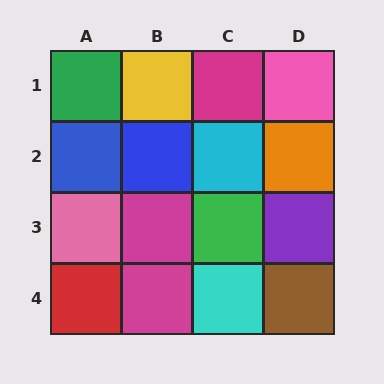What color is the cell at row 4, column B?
Magenta.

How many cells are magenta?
3 cells are magenta.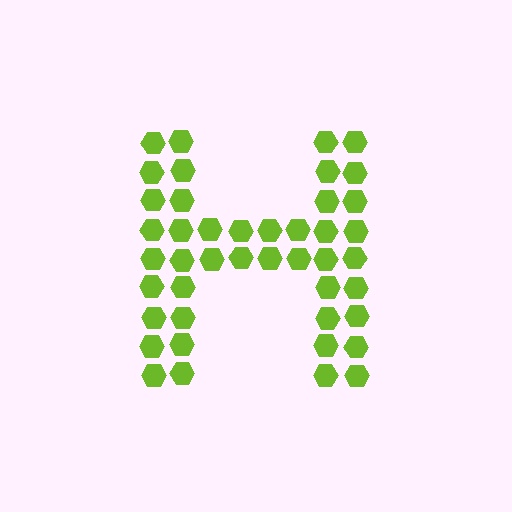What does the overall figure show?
The overall figure shows the letter H.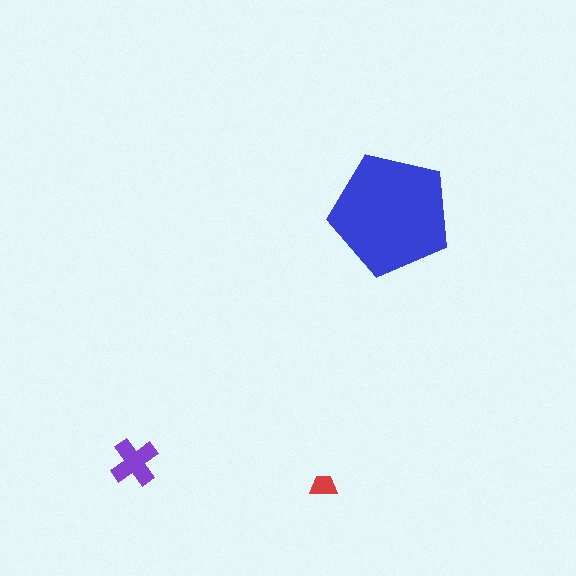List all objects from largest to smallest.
The blue pentagon, the purple cross, the red trapezoid.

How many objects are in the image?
There are 3 objects in the image.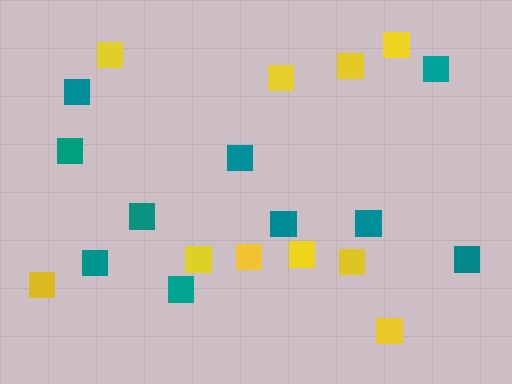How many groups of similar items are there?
There are 2 groups: one group of teal squares (10) and one group of yellow squares (10).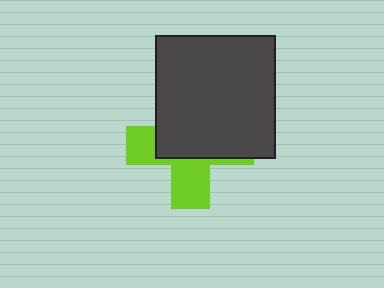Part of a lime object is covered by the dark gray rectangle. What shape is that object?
It is a cross.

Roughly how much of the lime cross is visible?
A small part of it is visible (roughly 41%).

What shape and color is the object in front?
The object in front is a dark gray rectangle.